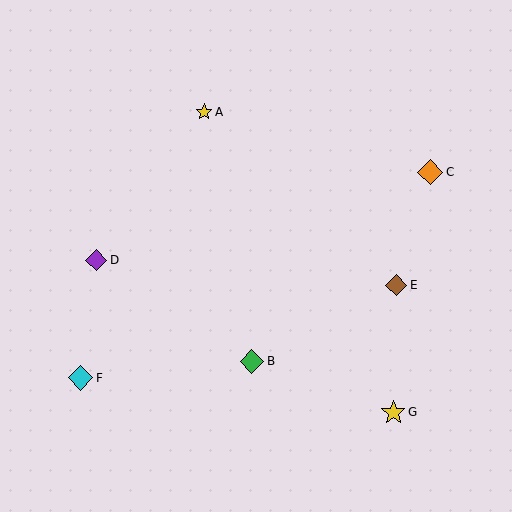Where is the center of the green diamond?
The center of the green diamond is at (252, 361).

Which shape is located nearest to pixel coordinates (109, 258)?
The purple diamond (labeled D) at (96, 260) is nearest to that location.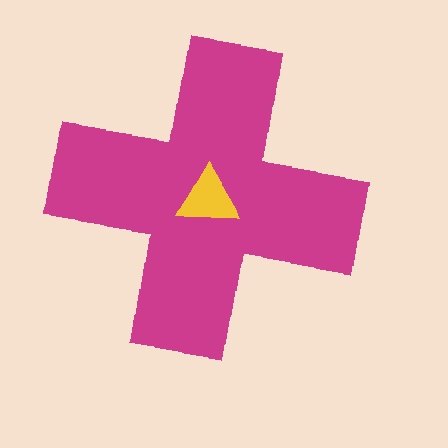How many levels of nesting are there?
2.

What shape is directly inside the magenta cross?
The yellow triangle.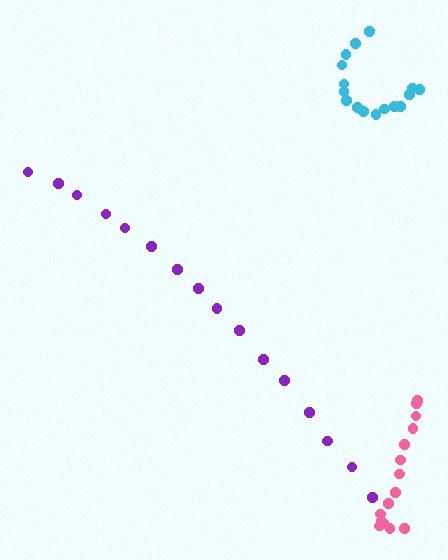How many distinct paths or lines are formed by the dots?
There are 3 distinct paths.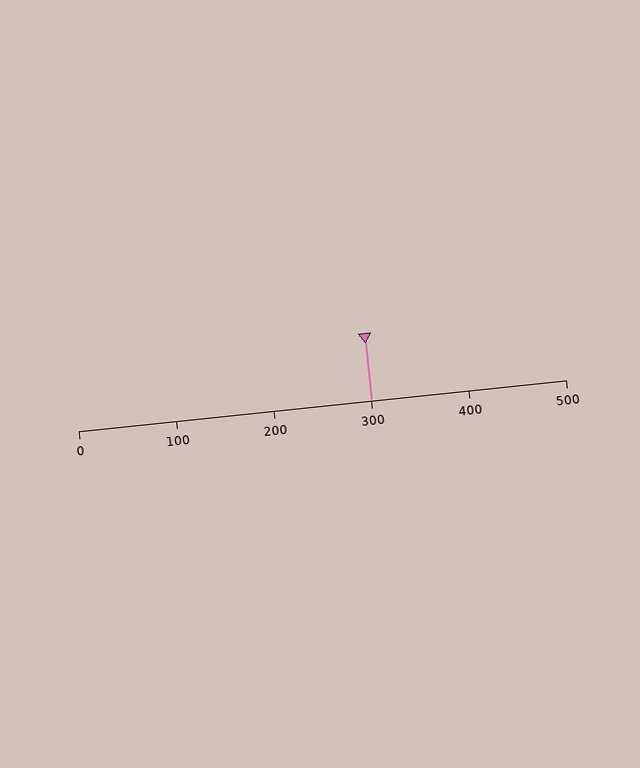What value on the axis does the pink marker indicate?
The marker indicates approximately 300.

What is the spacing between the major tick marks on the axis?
The major ticks are spaced 100 apart.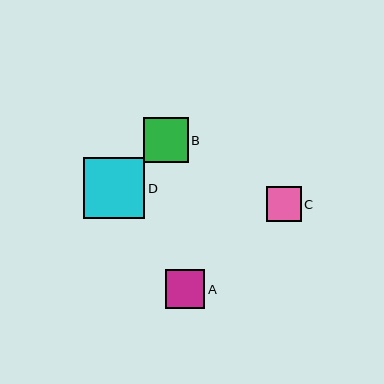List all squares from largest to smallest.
From largest to smallest: D, B, A, C.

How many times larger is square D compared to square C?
Square D is approximately 1.8 times the size of square C.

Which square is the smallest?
Square C is the smallest with a size of approximately 35 pixels.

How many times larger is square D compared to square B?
Square D is approximately 1.4 times the size of square B.